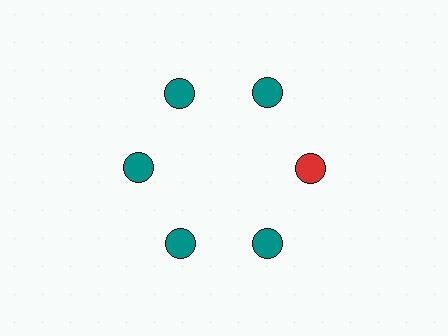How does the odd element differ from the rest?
It has a different color: red instead of teal.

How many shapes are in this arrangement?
There are 6 shapes arranged in a ring pattern.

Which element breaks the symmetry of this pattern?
The red circle at roughly the 3 o'clock position breaks the symmetry. All other shapes are teal circles.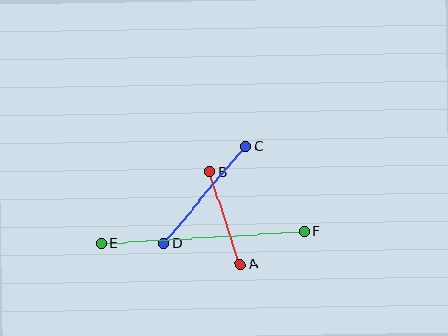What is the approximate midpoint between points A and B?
The midpoint is at approximately (225, 218) pixels.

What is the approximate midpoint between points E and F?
The midpoint is at approximately (203, 237) pixels.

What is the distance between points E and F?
The distance is approximately 203 pixels.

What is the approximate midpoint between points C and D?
The midpoint is at approximately (205, 195) pixels.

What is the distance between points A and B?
The distance is approximately 97 pixels.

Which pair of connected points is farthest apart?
Points E and F are farthest apart.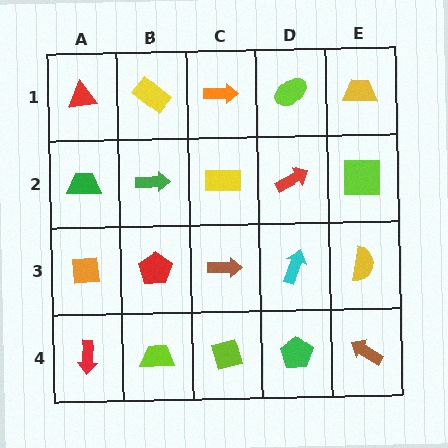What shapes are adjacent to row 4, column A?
An orange square (row 3, column A), a lime trapezoid (row 4, column B).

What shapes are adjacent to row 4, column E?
A yellow semicircle (row 3, column E), a green pentagon (row 4, column D).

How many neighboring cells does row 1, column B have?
3.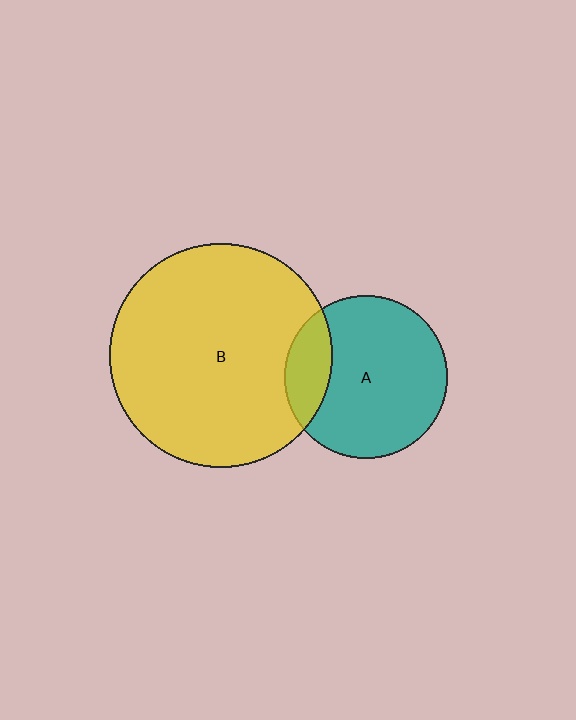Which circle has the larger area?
Circle B (yellow).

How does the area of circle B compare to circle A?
Approximately 1.9 times.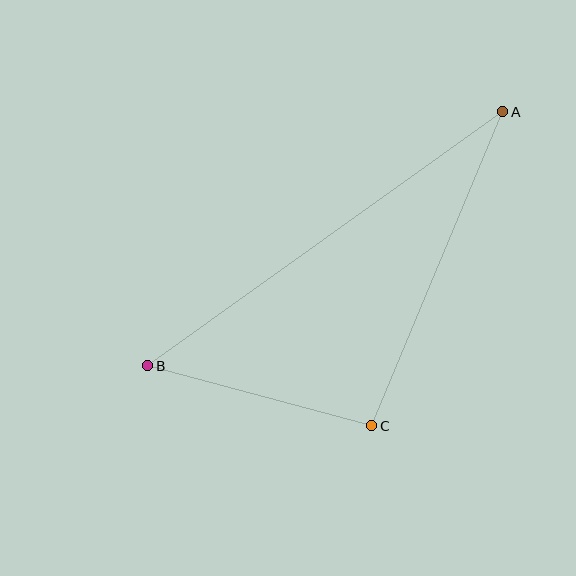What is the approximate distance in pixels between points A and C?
The distance between A and C is approximately 340 pixels.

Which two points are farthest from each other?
Points A and B are farthest from each other.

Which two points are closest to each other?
Points B and C are closest to each other.